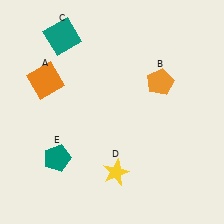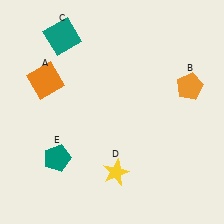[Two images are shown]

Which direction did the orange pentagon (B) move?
The orange pentagon (B) moved right.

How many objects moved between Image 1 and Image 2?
1 object moved between the two images.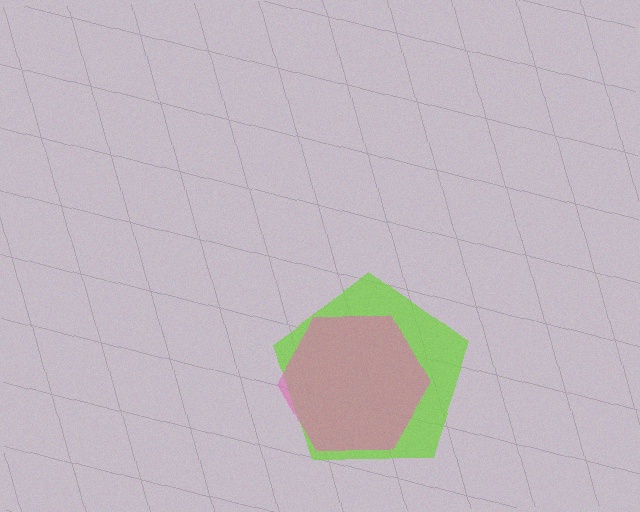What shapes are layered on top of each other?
The layered shapes are: a lime pentagon, a pink hexagon.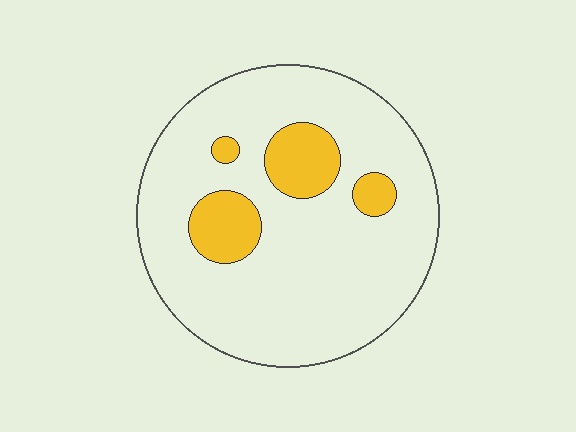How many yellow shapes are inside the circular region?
4.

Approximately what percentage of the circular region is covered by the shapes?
Approximately 15%.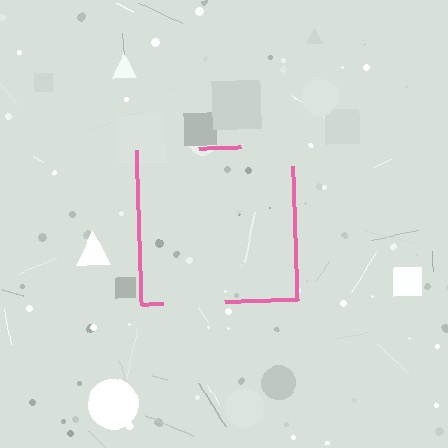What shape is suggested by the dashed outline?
The dashed outline suggests a square.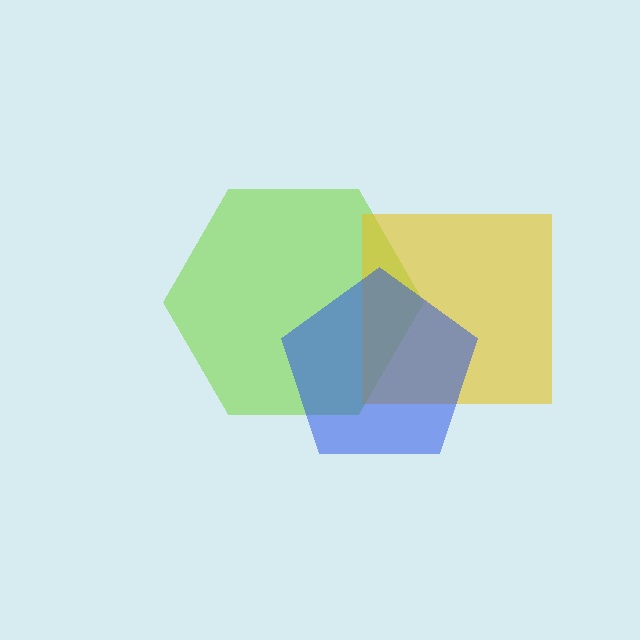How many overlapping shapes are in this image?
There are 3 overlapping shapes in the image.